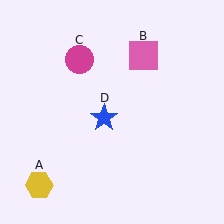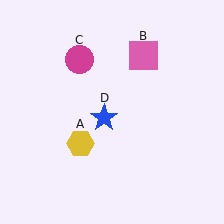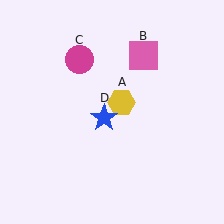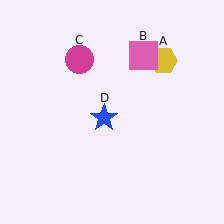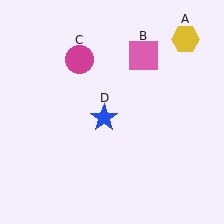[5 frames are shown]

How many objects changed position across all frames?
1 object changed position: yellow hexagon (object A).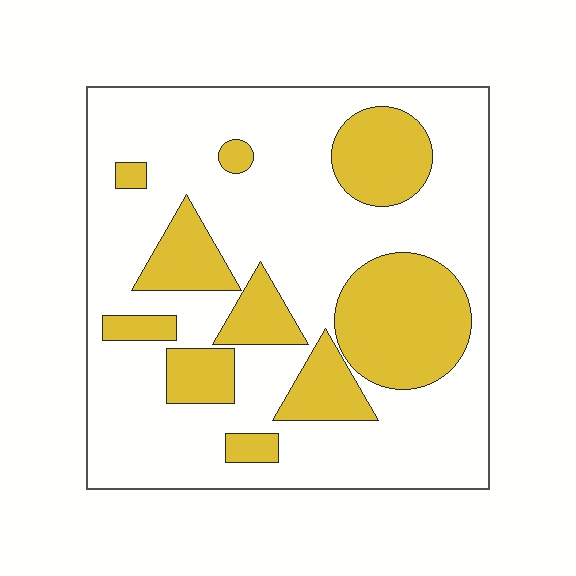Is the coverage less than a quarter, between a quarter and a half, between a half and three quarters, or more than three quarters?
Between a quarter and a half.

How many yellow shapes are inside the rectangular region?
10.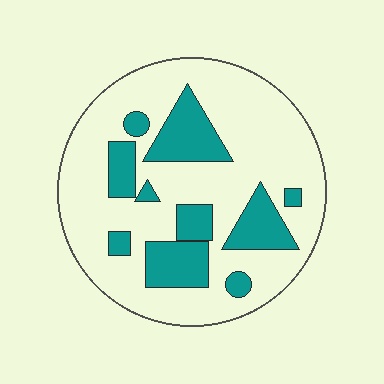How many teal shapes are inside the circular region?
10.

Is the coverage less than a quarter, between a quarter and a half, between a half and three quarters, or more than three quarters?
Between a quarter and a half.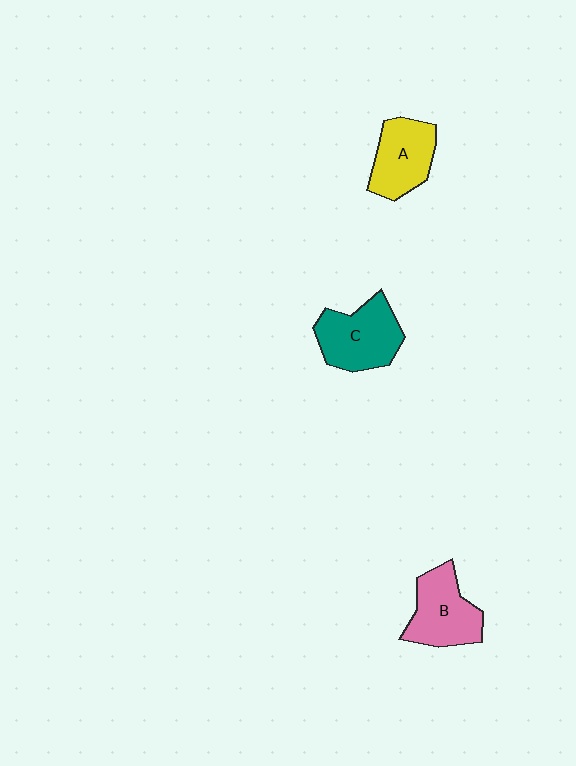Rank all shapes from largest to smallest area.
From largest to smallest: C (teal), B (pink), A (yellow).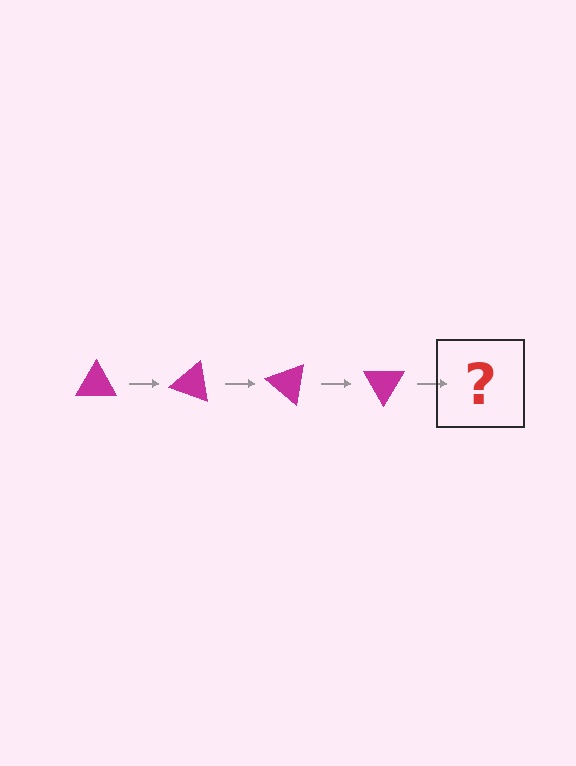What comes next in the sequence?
The next element should be a magenta triangle rotated 80 degrees.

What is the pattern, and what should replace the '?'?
The pattern is that the triangle rotates 20 degrees each step. The '?' should be a magenta triangle rotated 80 degrees.